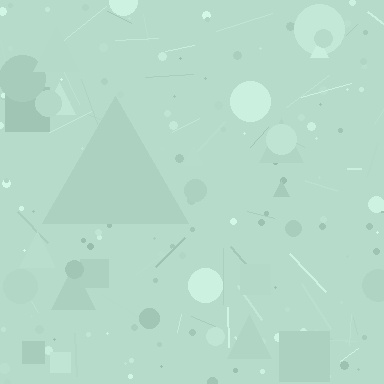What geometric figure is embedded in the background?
A triangle is embedded in the background.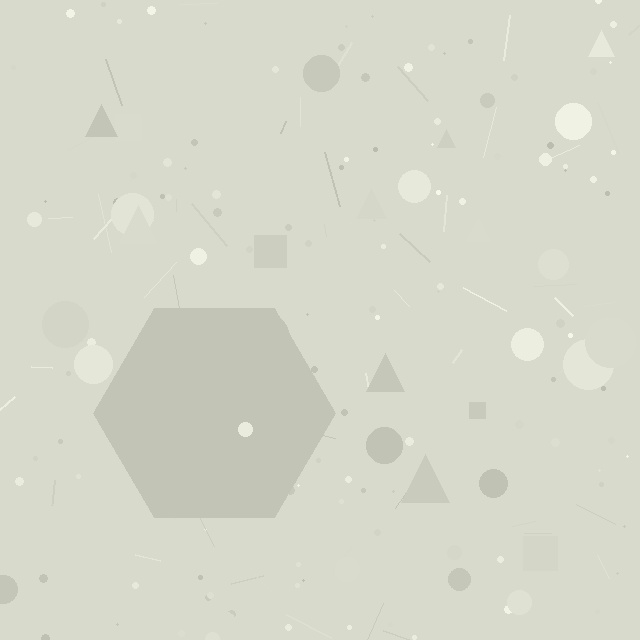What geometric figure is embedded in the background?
A hexagon is embedded in the background.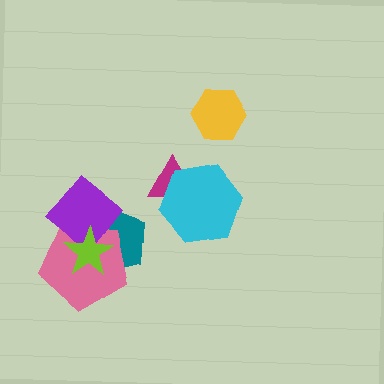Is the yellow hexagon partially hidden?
No, no other shape covers it.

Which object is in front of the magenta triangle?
The cyan hexagon is in front of the magenta triangle.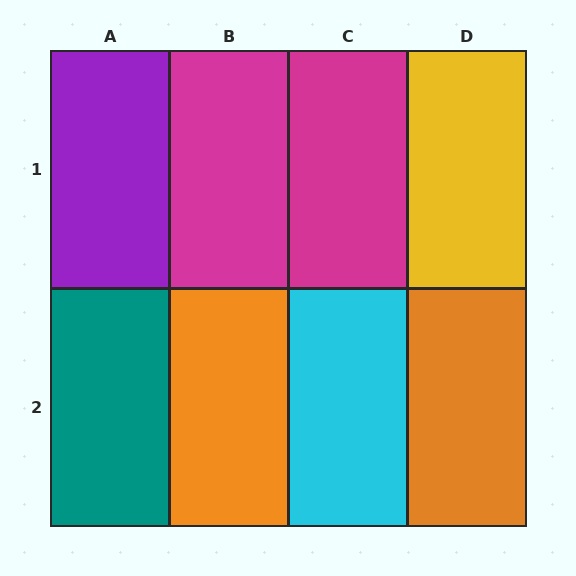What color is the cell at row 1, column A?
Purple.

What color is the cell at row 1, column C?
Magenta.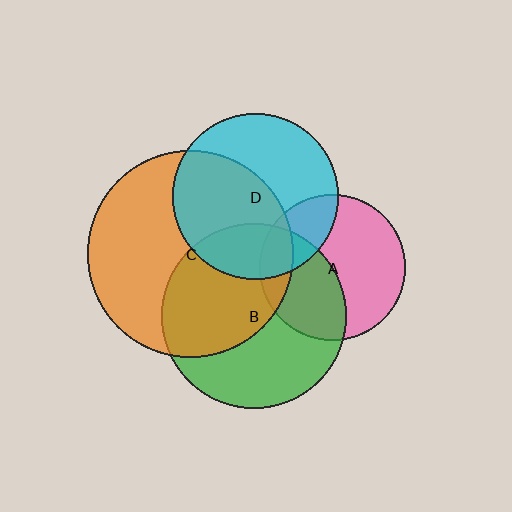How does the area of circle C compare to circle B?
Approximately 1.2 times.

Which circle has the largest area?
Circle C (orange).